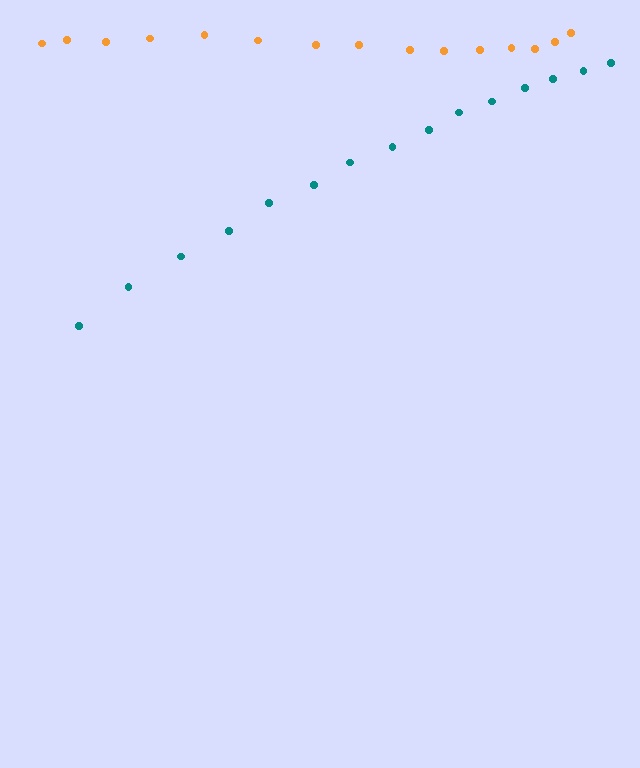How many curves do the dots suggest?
There are 2 distinct paths.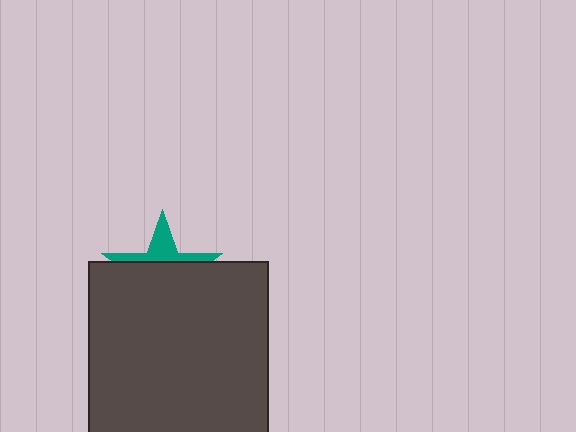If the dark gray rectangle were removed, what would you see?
You would see the complete teal star.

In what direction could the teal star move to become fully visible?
The teal star could move up. That would shift it out from behind the dark gray rectangle entirely.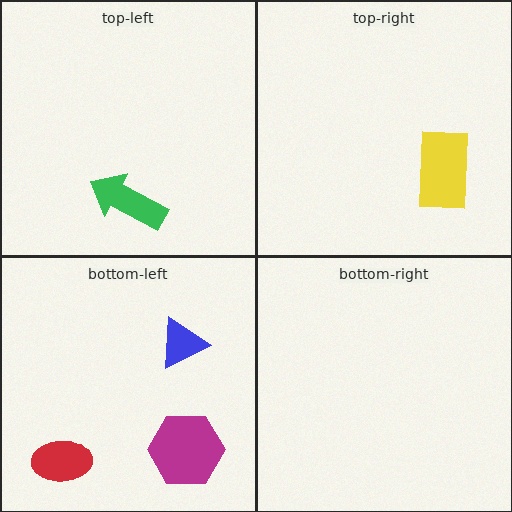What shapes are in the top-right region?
The yellow rectangle.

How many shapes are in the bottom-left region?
3.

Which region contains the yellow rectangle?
The top-right region.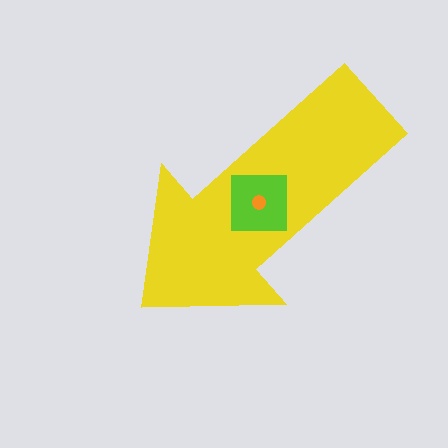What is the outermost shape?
The yellow arrow.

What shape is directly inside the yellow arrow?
The lime square.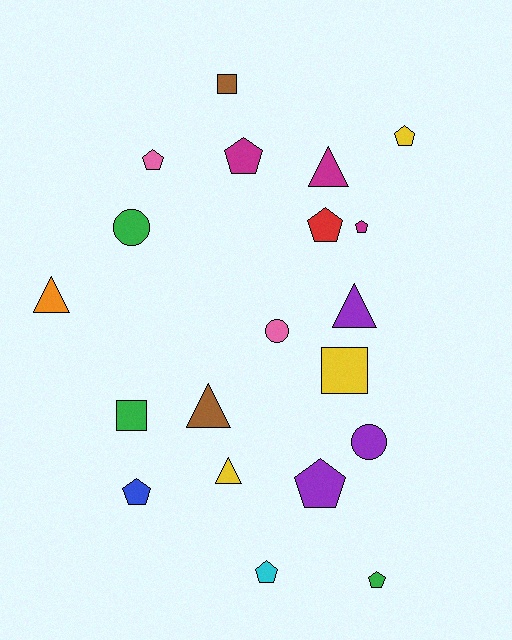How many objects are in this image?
There are 20 objects.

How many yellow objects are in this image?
There are 3 yellow objects.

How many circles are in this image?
There are 3 circles.